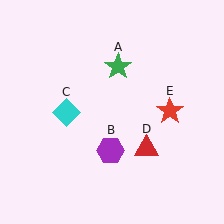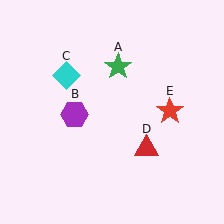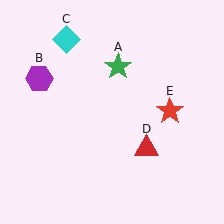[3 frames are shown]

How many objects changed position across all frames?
2 objects changed position: purple hexagon (object B), cyan diamond (object C).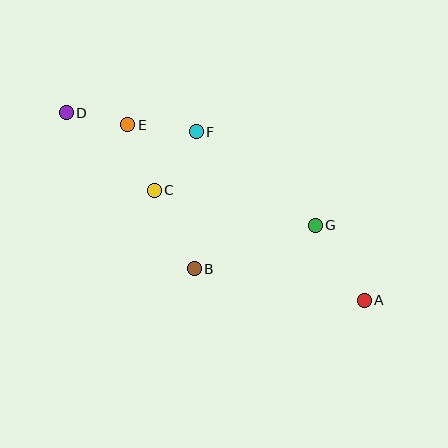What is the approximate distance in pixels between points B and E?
The distance between B and E is approximately 159 pixels.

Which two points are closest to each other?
Points D and E are closest to each other.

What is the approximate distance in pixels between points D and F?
The distance between D and F is approximately 131 pixels.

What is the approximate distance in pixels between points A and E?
The distance between A and E is approximately 295 pixels.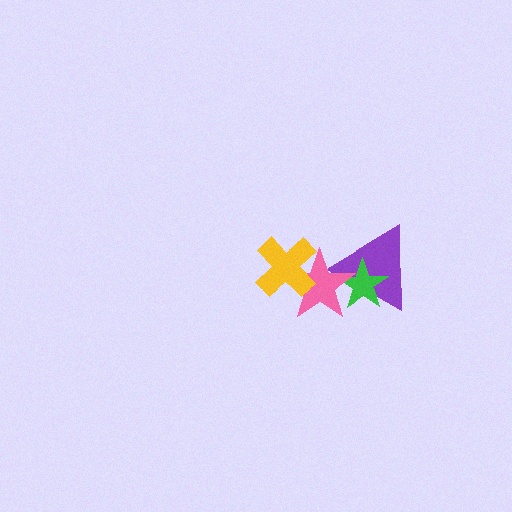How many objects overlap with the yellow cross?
1 object overlaps with the yellow cross.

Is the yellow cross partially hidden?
No, no other shape covers it.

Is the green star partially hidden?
Yes, it is partially covered by another shape.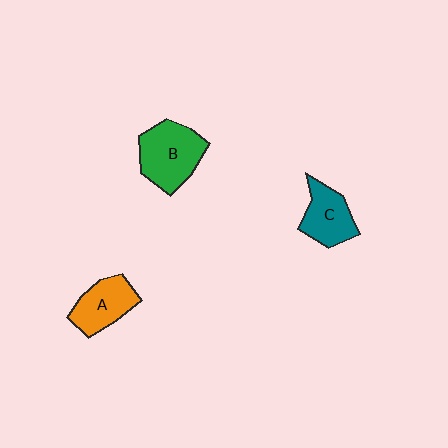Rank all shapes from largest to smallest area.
From largest to smallest: B (green), A (orange), C (teal).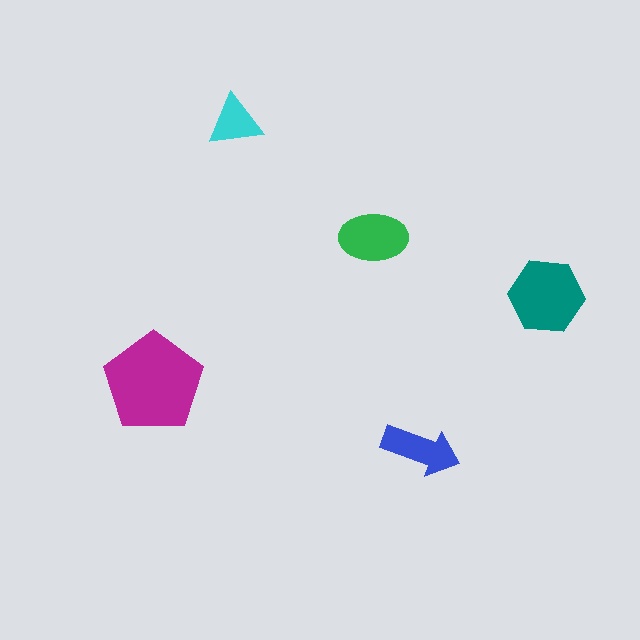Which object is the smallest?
The cyan triangle.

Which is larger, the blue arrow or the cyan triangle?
The blue arrow.